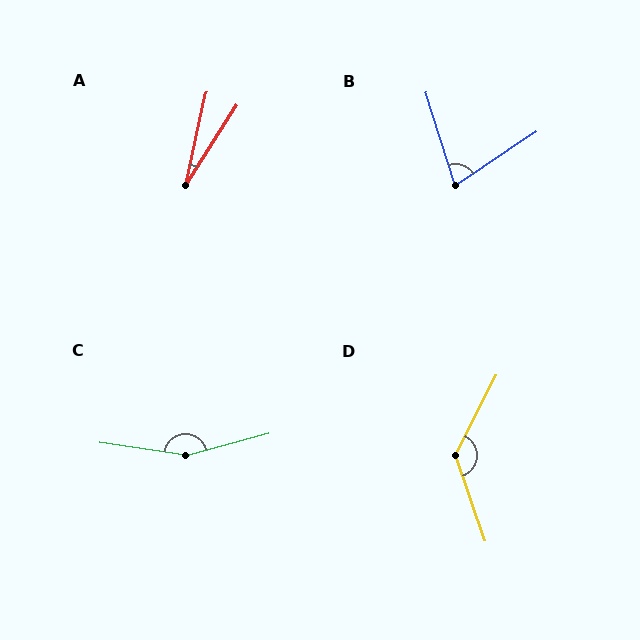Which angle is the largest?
C, at approximately 157 degrees.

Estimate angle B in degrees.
Approximately 73 degrees.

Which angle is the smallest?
A, at approximately 20 degrees.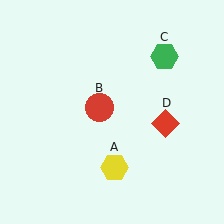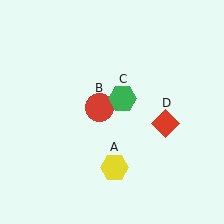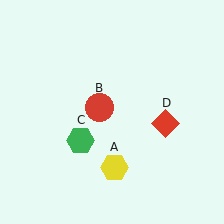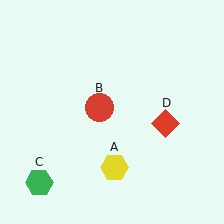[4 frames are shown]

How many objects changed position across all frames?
1 object changed position: green hexagon (object C).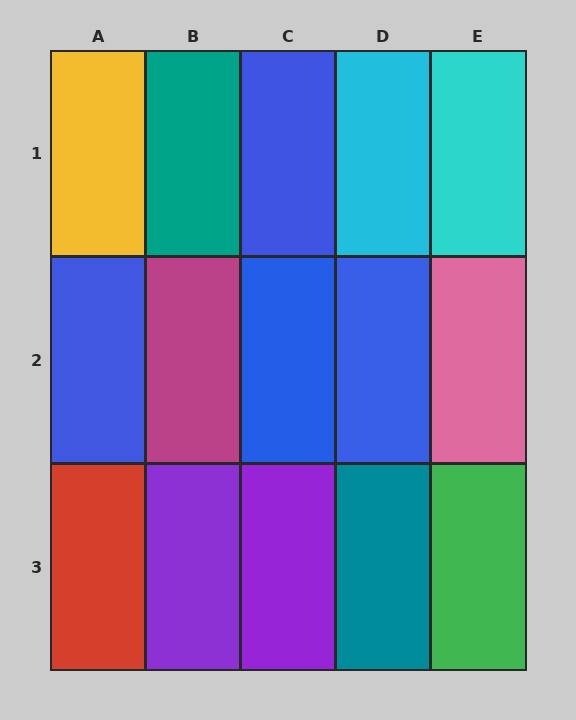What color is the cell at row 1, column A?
Yellow.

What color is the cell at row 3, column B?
Purple.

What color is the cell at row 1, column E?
Cyan.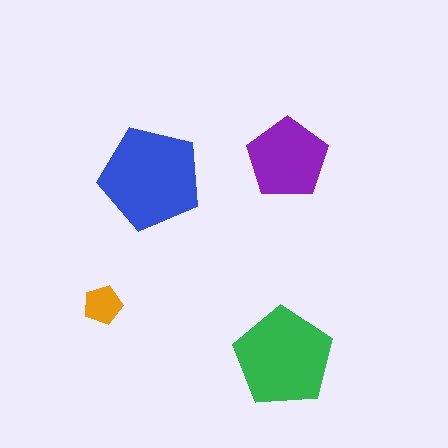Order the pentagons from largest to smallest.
the blue one, the green one, the purple one, the orange one.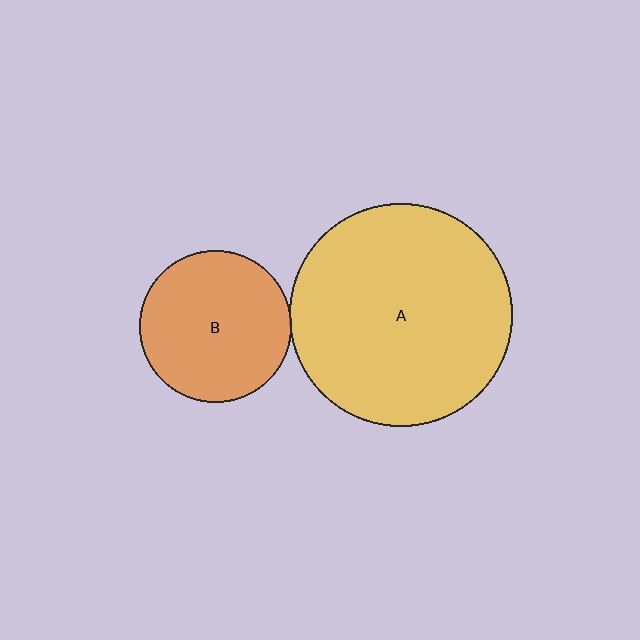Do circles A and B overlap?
Yes.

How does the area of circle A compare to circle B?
Approximately 2.1 times.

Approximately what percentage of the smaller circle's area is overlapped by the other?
Approximately 5%.